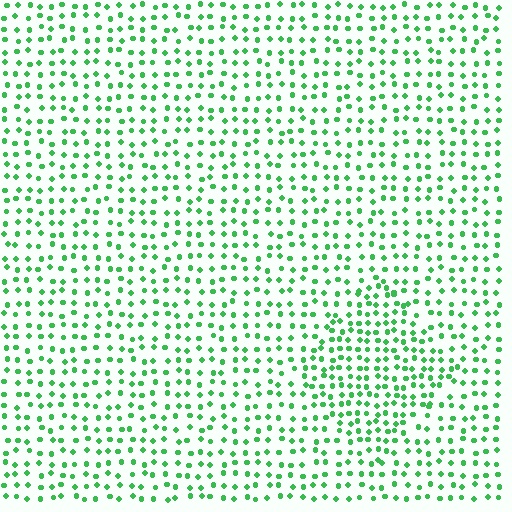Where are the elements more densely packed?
The elements are more densely packed inside the diamond boundary.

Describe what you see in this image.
The image contains small green elements arranged at two different densities. A diamond-shaped region is visible where the elements are more densely packed than the surrounding area.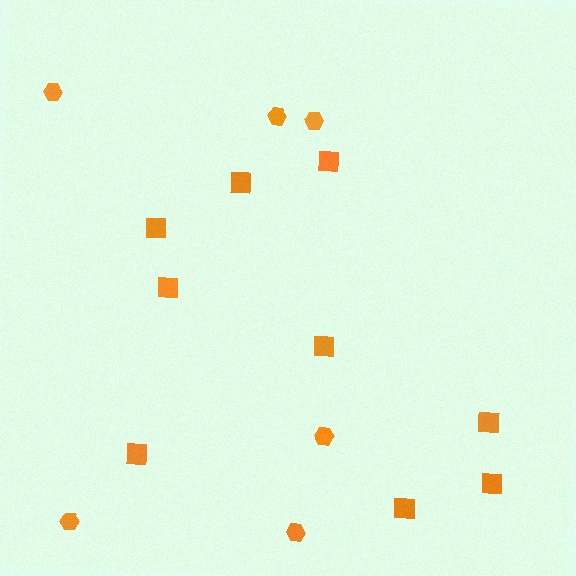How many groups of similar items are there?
There are 2 groups: one group of squares (9) and one group of hexagons (6).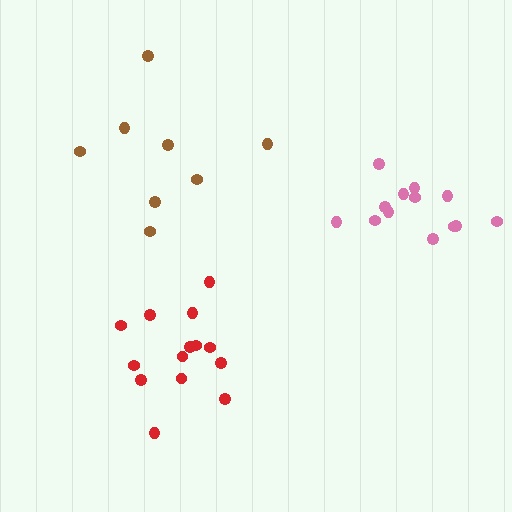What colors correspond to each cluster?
The clusters are colored: red, pink, brown.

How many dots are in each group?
Group 1: 14 dots, Group 2: 13 dots, Group 3: 8 dots (35 total).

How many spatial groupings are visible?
There are 3 spatial groupings.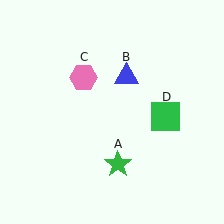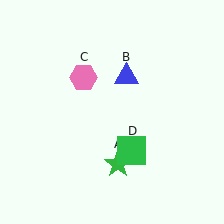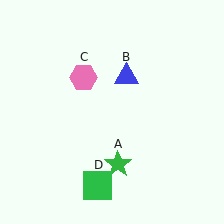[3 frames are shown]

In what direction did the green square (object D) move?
The green square (object D) moved down and to the left.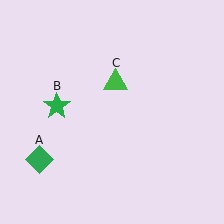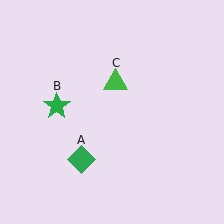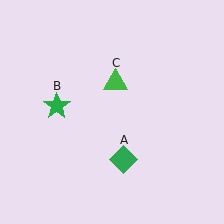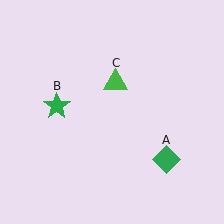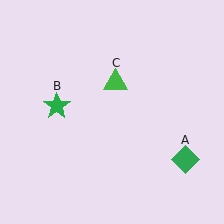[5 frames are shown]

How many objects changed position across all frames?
1 object changed position: green diamond (object A).